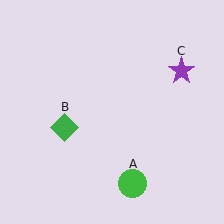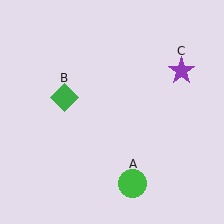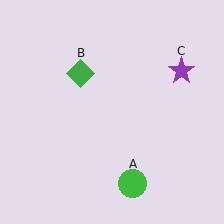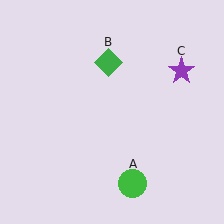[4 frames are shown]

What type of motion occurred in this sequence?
The green diamond (object B) rotated clockwise around the center of the scene.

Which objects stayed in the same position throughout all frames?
Green circle (object A) and purple star (object C) remained stationary.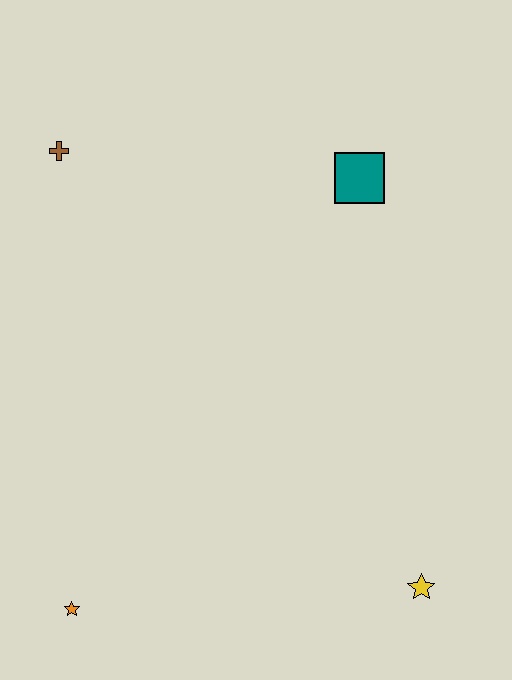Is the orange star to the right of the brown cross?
Yes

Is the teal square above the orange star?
Yes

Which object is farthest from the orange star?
The teal square is farthest from the orange star.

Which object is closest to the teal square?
The brown cross is closest to the teal square.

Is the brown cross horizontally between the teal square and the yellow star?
No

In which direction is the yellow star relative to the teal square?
The yellow star is below the teal square.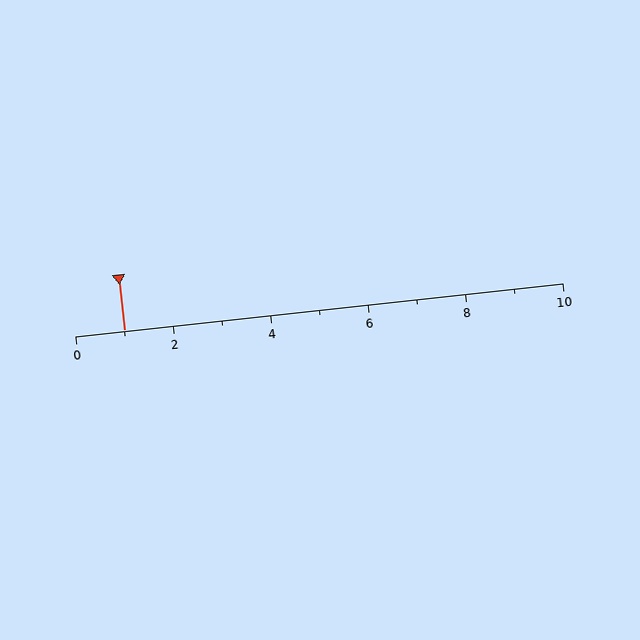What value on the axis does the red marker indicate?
The marker indicates approximately 1.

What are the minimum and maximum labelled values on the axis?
The axis runs from 0 to 10.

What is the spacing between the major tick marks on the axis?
The major ticks are spaced 2 apart.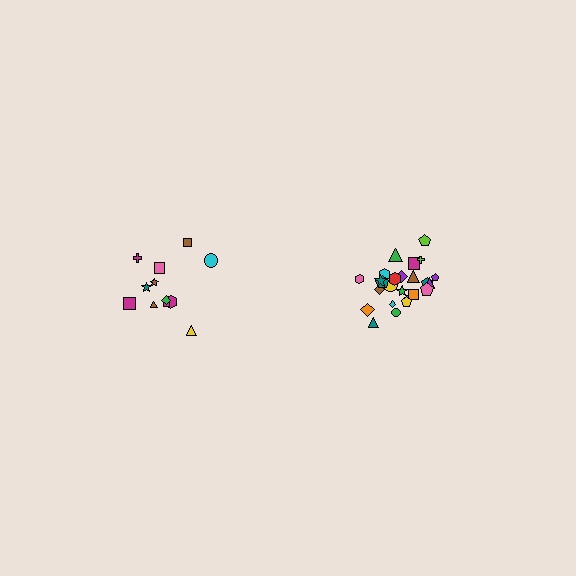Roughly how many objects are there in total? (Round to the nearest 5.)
Roughly 35 objects in total.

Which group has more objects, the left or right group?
The right group.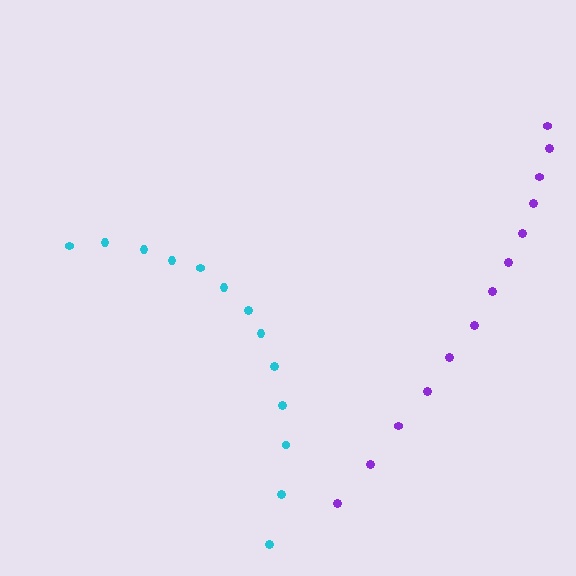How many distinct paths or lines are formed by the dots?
There are 2 distinct paths.